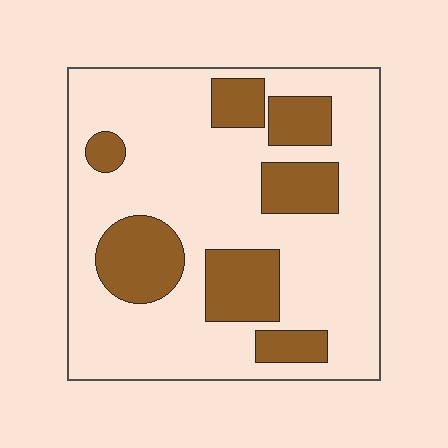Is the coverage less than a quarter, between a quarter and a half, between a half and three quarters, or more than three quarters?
Between a quarter and a half.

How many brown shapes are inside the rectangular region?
7.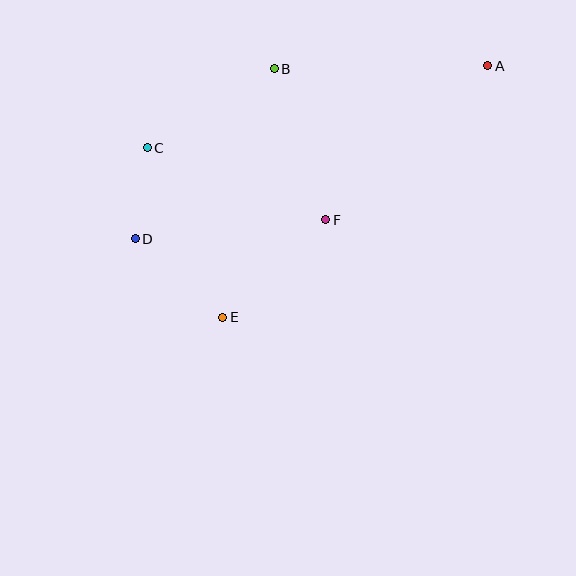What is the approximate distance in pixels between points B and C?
The distance between B and C is approximately 149 pixels.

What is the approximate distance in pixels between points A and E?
The distance between A and E is approximately 366 pixels.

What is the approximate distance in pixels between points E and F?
The distance between E and F is approximately 142 pixels.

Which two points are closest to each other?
Points C and D are closest to each other.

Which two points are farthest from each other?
Points A and D are farthest from each other.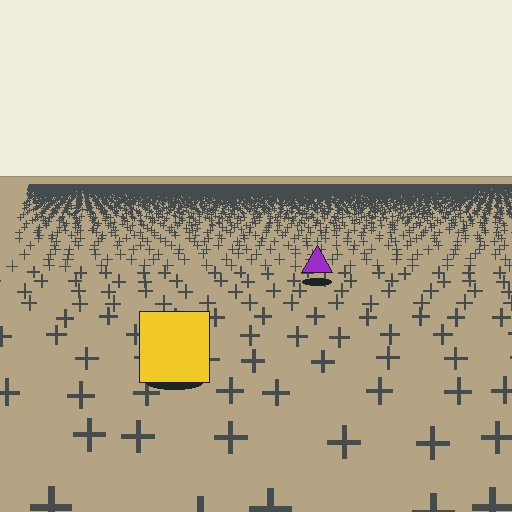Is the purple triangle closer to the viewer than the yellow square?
No. The yellow square is closer — you can tell from the texture gradient: the ground texture is coarser near it.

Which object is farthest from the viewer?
The purple triangle is farthest from the viewer. It appears smaller and the ground texture around it is denser.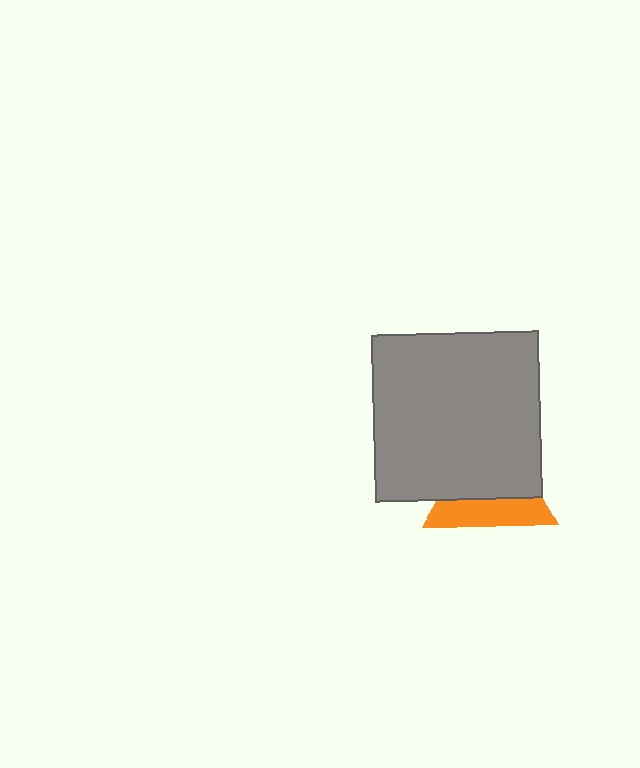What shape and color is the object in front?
The object in front is a gray square.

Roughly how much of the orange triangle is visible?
A small part of it is visible (roughly 41%).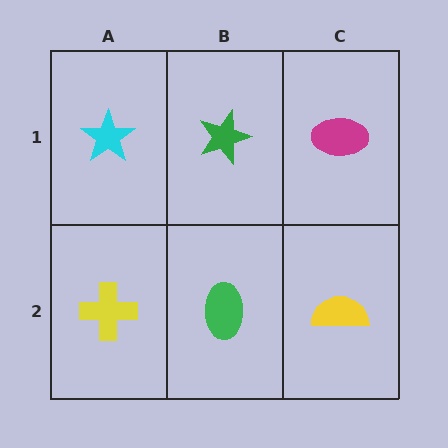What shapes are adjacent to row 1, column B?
A green ellipse (row 2, column B), a cyan star (row 1, column A), a magenta ellipse (row 1, column C).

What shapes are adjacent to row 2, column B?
A green star (row 1, column B), a yellow cross (row 2, column A), a yellow semicircle (row 2, column C).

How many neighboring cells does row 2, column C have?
2.